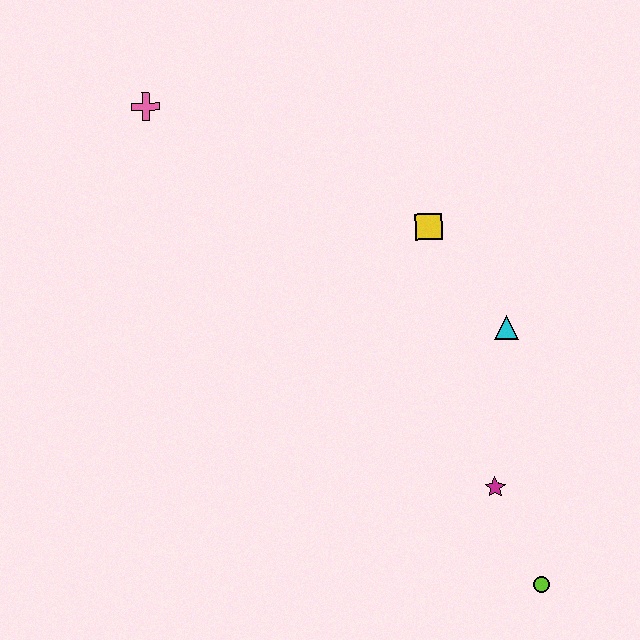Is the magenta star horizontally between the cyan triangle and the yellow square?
Yes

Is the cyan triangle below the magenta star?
No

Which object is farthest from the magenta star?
The pink cross is farthest from the magenta star.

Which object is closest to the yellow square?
The cyan triangle is closest to the yellow square.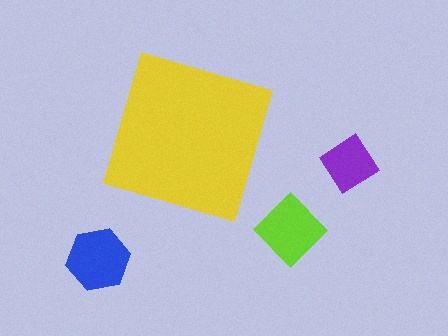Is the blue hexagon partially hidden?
No, the blue hexagon is fully visible.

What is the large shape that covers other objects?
A yellow diamond.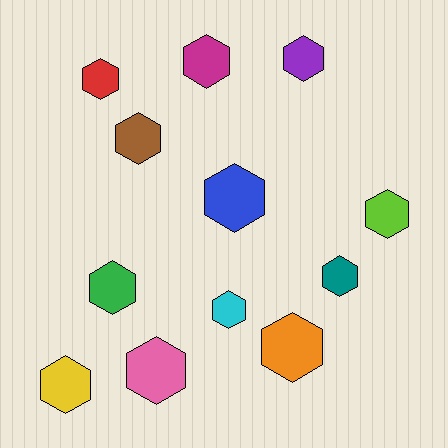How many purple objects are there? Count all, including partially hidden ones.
There is 1 purple object.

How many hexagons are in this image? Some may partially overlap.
There are 12 hexagons.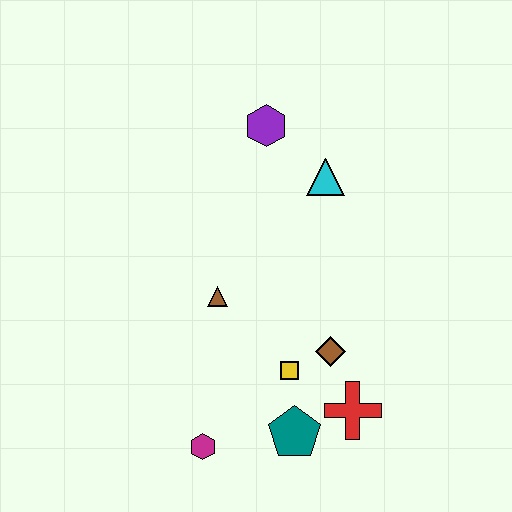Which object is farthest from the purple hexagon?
The magenta hexagon is farthest from the purple hexagon.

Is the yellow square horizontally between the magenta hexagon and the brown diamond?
Yes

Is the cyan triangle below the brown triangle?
No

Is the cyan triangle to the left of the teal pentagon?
No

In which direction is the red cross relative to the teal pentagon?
The red cross is to the right of the teal pentagon.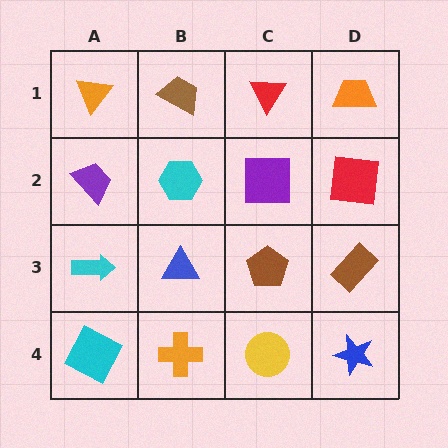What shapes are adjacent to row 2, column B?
A brown trapezoid (row 1, column B), a blue triangle (row 3, column B), a purple trapezoid (row 2, column A), a purple square (row 2, column C).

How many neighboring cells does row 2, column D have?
3.